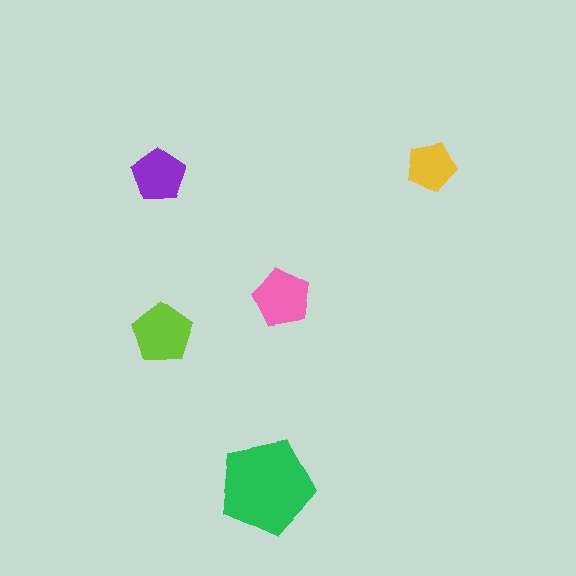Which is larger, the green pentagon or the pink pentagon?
The green one.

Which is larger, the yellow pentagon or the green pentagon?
The green one.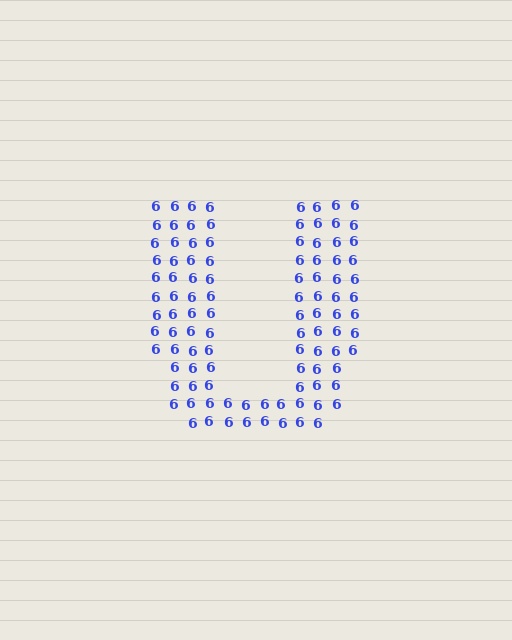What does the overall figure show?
The overall figure shows the letter U.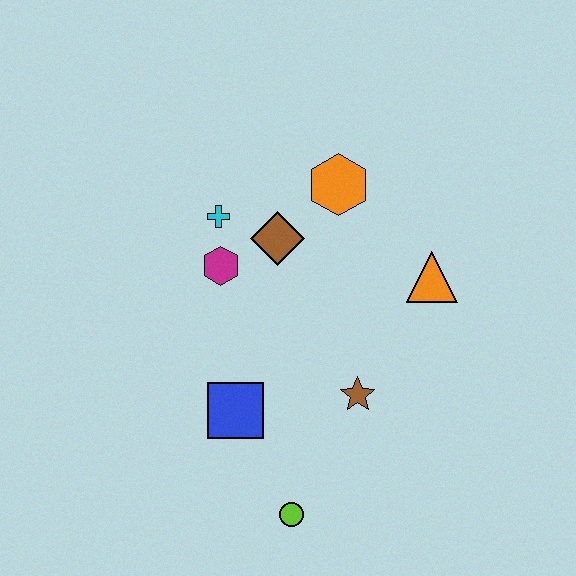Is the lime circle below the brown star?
Yes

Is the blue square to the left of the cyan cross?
No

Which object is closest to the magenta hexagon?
The cyan cross is closest to the magenta hexagon.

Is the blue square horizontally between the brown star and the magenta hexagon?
Yes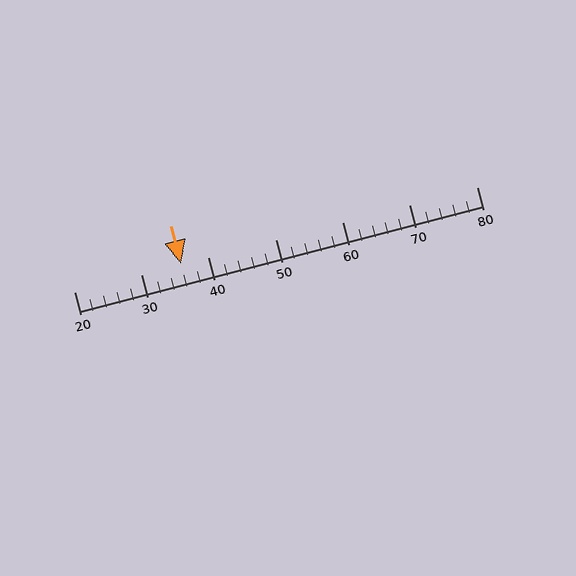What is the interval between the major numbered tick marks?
The major tick marks are spaced 10 units apart.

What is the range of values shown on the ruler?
The ruler shows values from 20 to 80.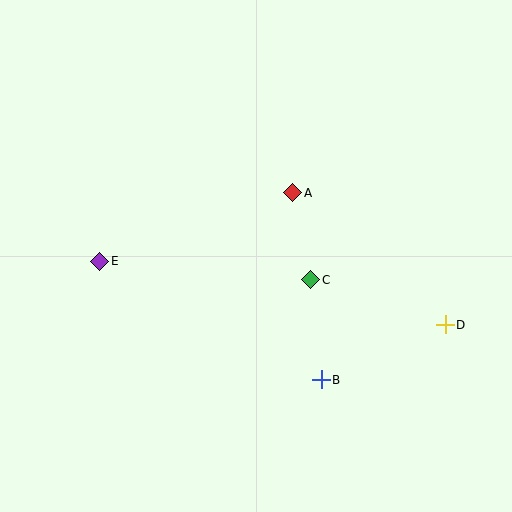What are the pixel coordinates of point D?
Point D is at (445, 325).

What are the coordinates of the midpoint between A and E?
The midpoint between A and E is at (196, 227).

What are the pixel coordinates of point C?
Point C is at (311, 280).